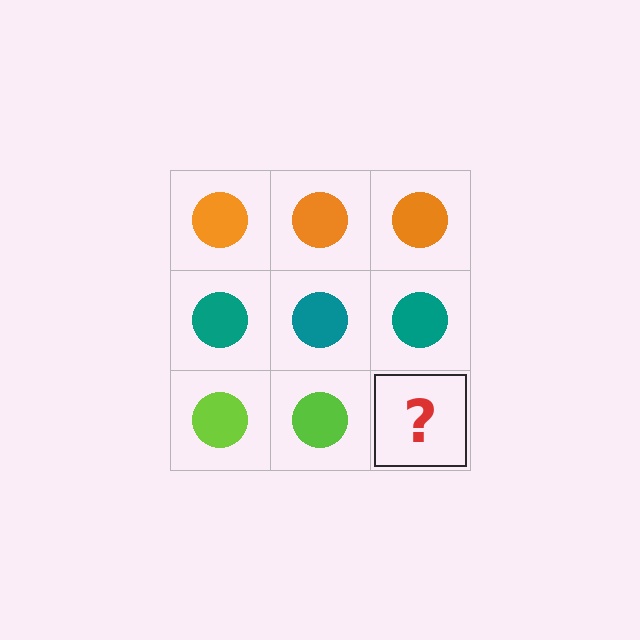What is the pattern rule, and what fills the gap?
The rule is that each row has a consistent color. The gap should be filled with a lime circle.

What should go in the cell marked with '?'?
The missing cell should contain a lime circle.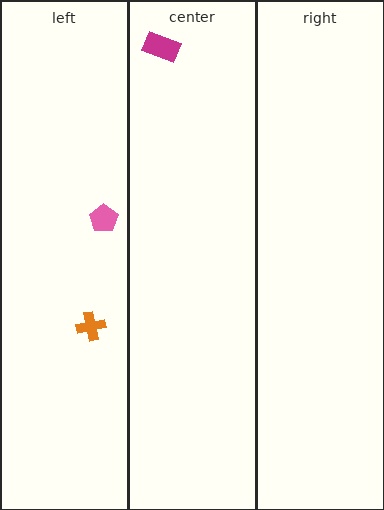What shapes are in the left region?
The pink pentagon, the orange cross.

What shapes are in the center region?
The magenta rectangle.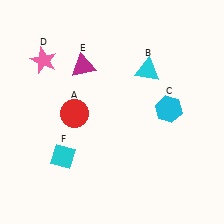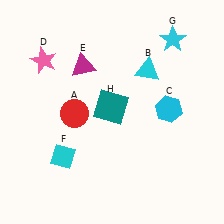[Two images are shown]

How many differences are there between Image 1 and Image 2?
There are 2 differences between the two images.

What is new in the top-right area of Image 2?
A cyan star (G) was added in the top-right area of Image 2.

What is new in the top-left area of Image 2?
A teal square (H) was added in the top-left area of Image 2.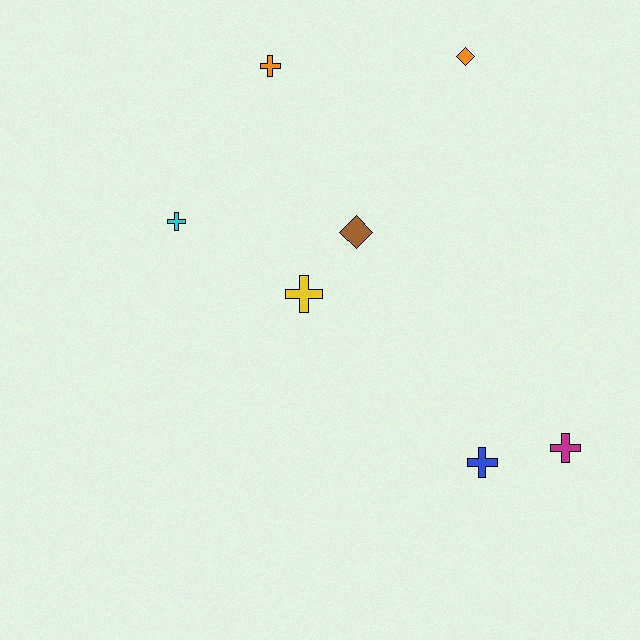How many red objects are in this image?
There are no red objects.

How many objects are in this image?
There are 7 objects.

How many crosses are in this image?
There are 5 crosses.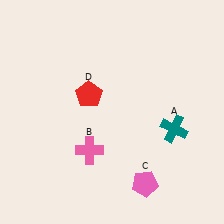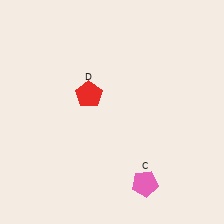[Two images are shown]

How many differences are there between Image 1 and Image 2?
There are 2 differences between the two images.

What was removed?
The pink cross (B), the teal cross (A) were removed in Image 2.